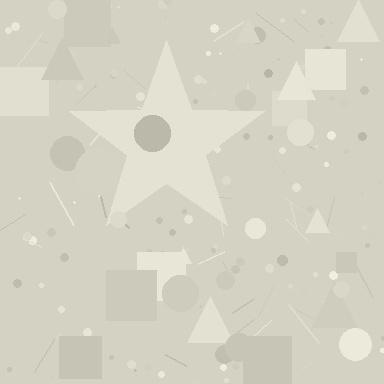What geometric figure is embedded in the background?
A star is embedded in the background.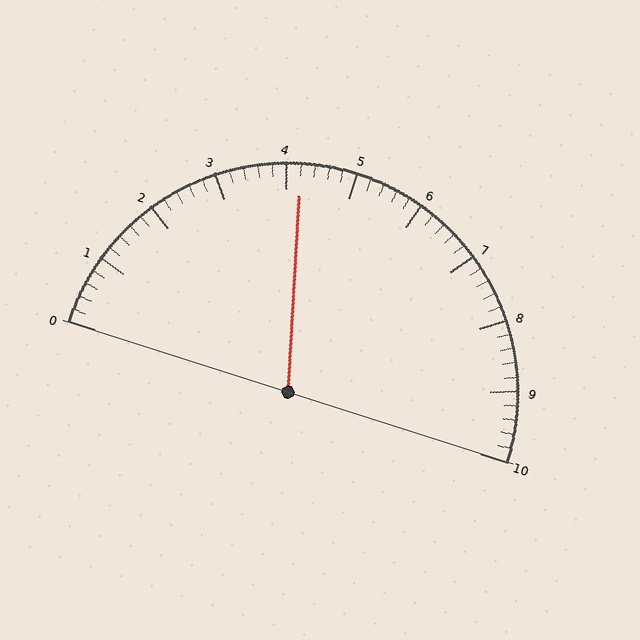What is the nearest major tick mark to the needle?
The nearest major tick mark is 4.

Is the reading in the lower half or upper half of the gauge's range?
The reading is in the lower half of the range (0 to 10).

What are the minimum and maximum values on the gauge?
The gauge ranges from 0 to 10.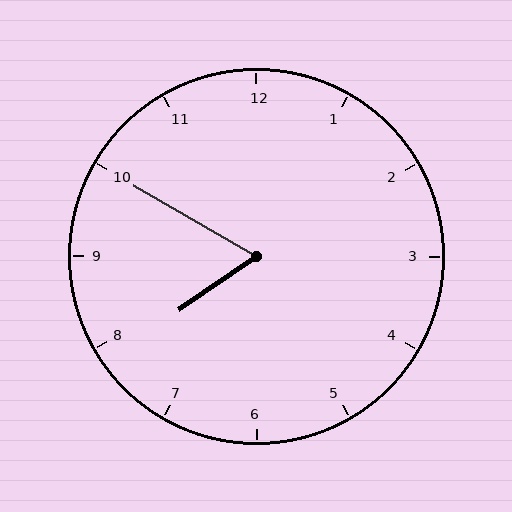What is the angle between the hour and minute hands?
Approximately 65 degrees.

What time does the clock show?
7:50.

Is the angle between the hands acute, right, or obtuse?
It is acute.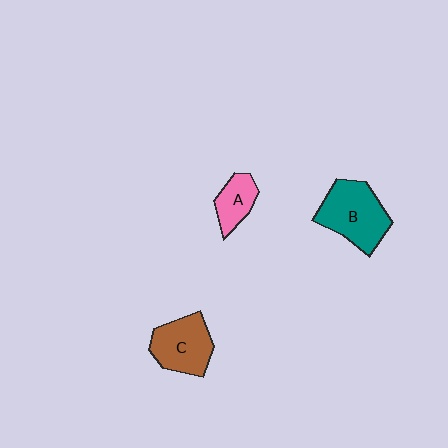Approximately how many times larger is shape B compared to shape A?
Approximately 2.0 times.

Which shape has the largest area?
Shape B (teal).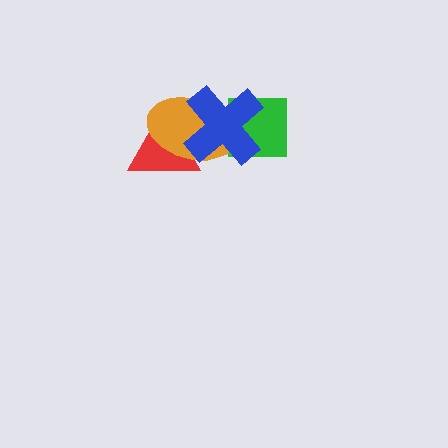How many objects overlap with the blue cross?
3 objects overlap with the blue cross.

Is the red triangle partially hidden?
Yes, it is partially covered by another shape.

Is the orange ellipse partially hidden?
Yes, it is partially covered by another shape.